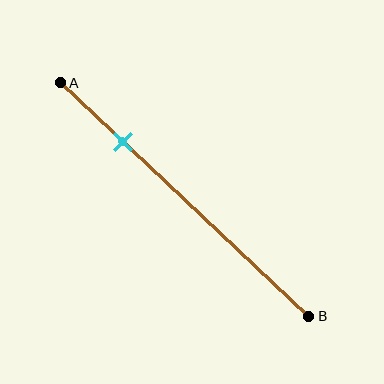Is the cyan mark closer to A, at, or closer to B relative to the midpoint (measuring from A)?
The cyan mark is closer to point A than the midpoint of segment AB.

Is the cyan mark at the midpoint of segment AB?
No, the mark is at about 25% from A, not at the 50% midpoint.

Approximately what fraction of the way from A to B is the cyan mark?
The cyan mark is approximately 25% of the way from A to B.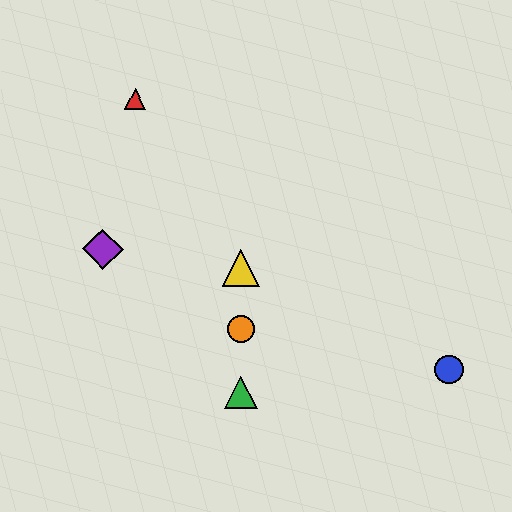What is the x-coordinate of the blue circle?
The blue circle is at x≈449.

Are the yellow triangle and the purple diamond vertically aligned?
No, the yellow triangle is at x≈241 and the purple diamond is at x≈103.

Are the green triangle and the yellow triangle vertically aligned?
Yes, both are at x≈241.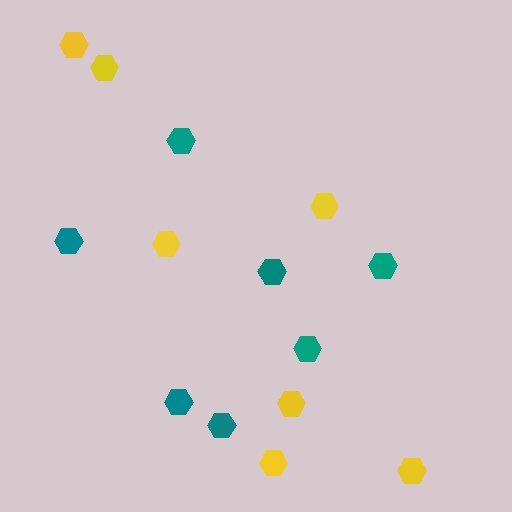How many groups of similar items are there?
There are 2 groups: one group of teal hexagons (7) and one group of yellow hexagons (7).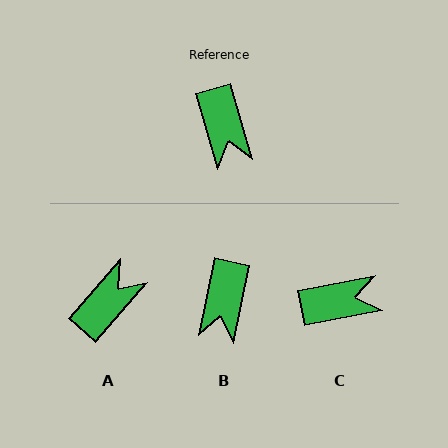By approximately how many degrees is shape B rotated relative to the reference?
Approximately 28 degrees clockwise.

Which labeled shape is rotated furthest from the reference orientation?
A, about 123 degrees away.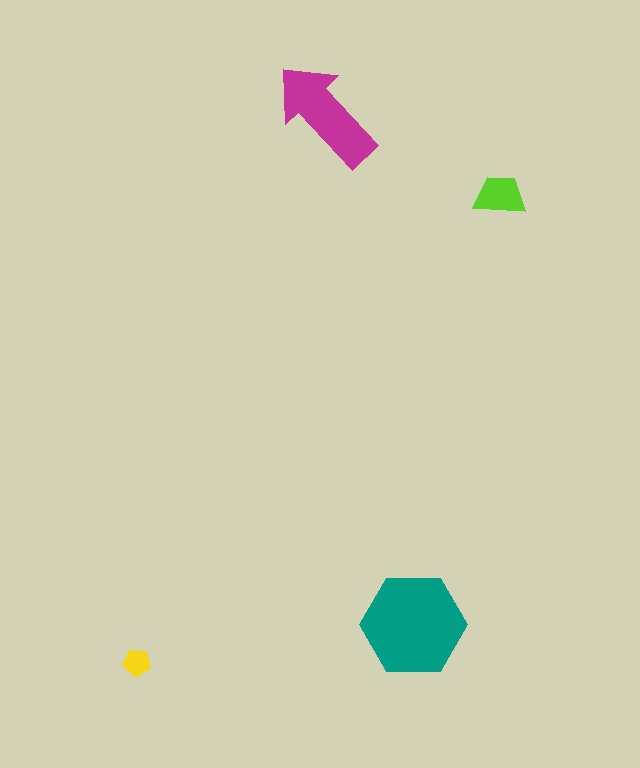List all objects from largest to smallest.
The teal hexagon, the magenta arrow, the lime trapezoid, the yellow pentagon.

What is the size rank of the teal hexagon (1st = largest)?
1st.